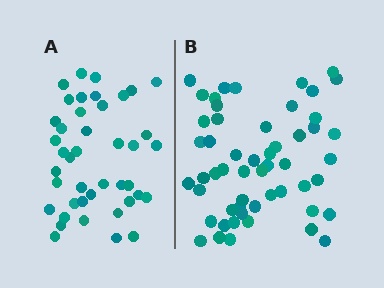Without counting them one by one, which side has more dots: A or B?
Region B (the right region) has more dots.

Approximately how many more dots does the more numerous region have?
Region B has roughly 12 or so more dots than region A.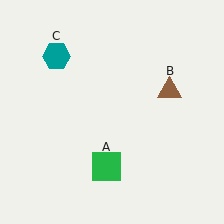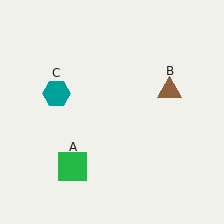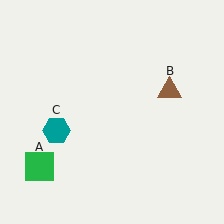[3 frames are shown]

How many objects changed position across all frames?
2 objects changed position: green square (object A), teal hexagon (object C).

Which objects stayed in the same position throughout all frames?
Brown triangle (object B) remained stationary.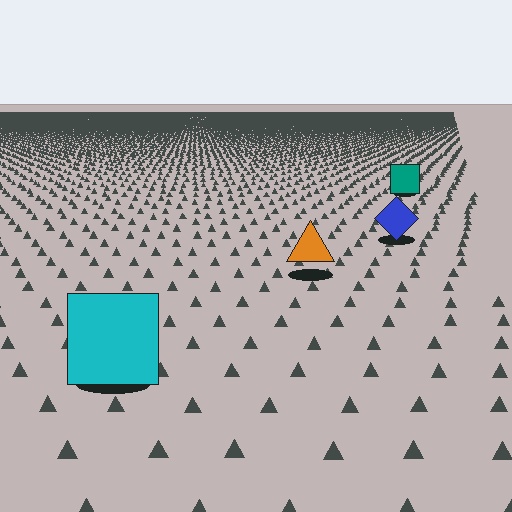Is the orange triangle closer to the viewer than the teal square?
Yes. The orange triangle is closer — you can tell from the texture gradient: the ground texture is coarser near it.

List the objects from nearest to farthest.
From nearest to farthest: the cyan square, the orange triangle, the blue diamond, the teal square.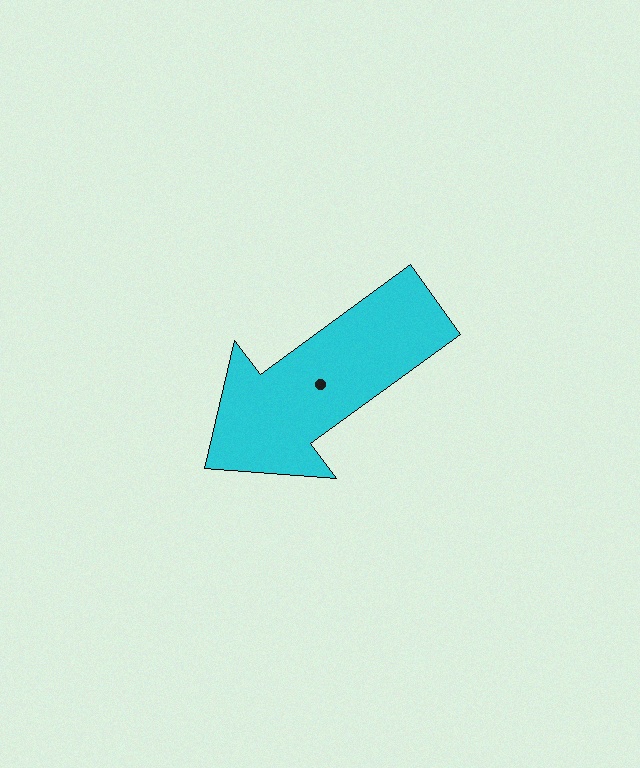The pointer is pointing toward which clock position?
Roughly 8 o'clock.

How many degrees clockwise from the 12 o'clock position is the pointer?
Approximately 234 degrees.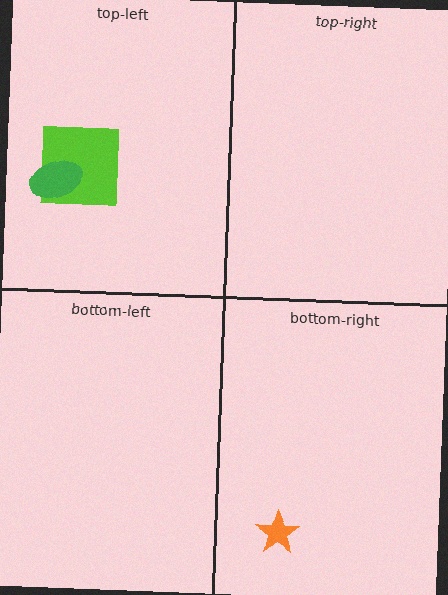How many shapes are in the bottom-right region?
1.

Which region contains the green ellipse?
The top-left region.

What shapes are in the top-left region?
The lime square, the green ellipse.